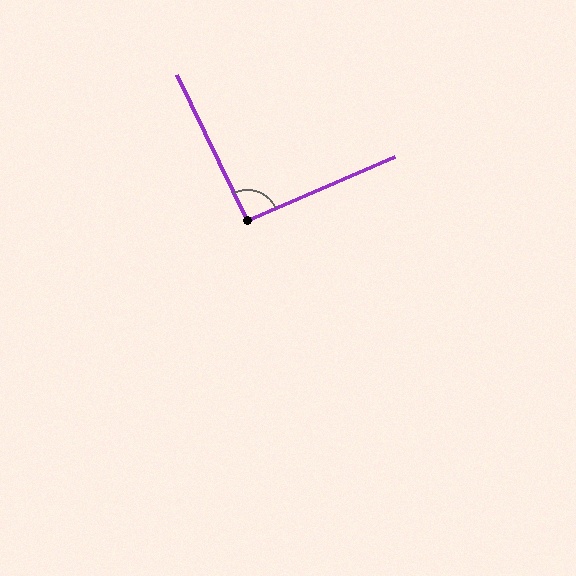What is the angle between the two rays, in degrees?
Approximately 92 degrees.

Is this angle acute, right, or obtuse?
It is approximately a right angle.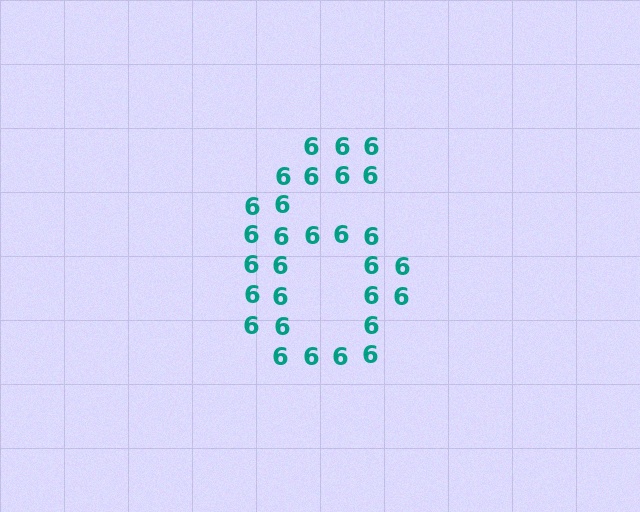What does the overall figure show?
The overall figure shows the digit 6.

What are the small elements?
The small elements are digit 6's.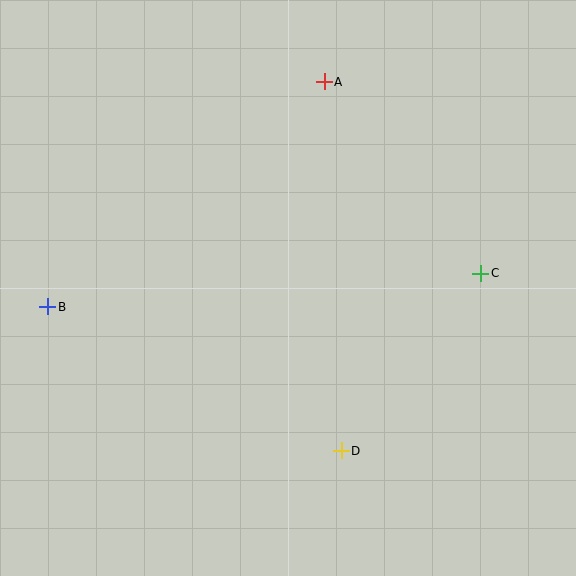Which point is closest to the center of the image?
Point D at (341, 451) is closest to the center.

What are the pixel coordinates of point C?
Point C is at (481, 273).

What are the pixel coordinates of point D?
Point D is at (341, 451).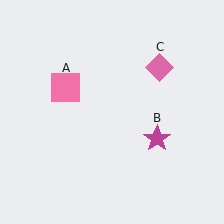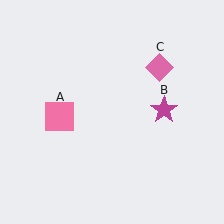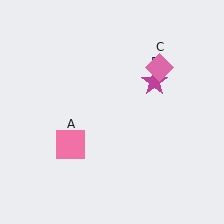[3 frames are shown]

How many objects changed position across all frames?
2 objects changed position: pink square (object A), magenta star (object B).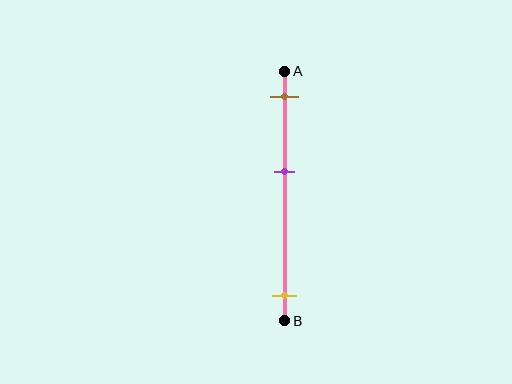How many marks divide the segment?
There are 3 marks dividing the segment.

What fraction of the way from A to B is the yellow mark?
The yellow mark is approximately 90% (0.9) of the way from A to B.